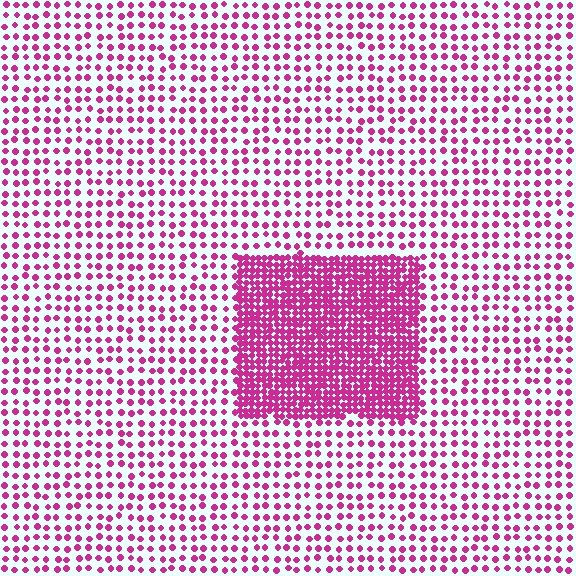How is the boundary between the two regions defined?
The boundary is defined by a change in element density (approximately 3.0x ratio). All elements are the same color, size, and shape.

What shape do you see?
I see a rectangle.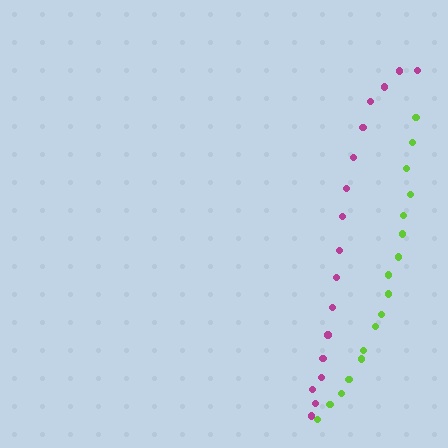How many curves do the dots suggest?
There are 2 distinct paths.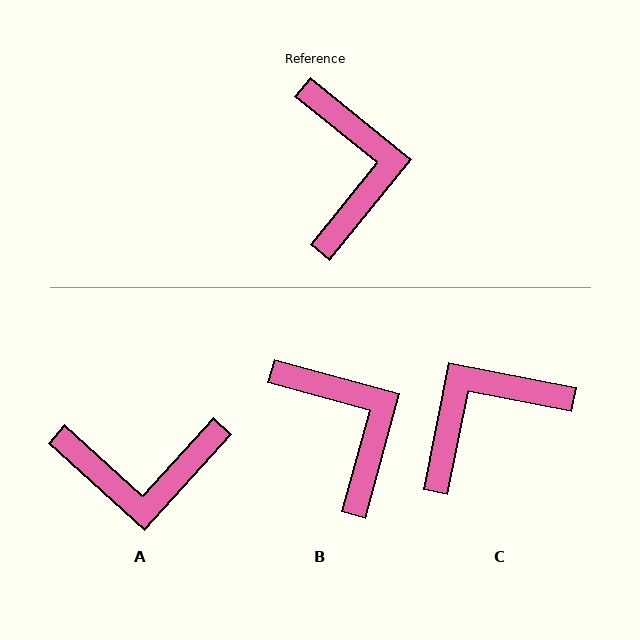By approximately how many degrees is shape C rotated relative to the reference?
Approximately 118 degrees counter-clockwise.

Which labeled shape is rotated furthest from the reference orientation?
C, about 118 degrees away.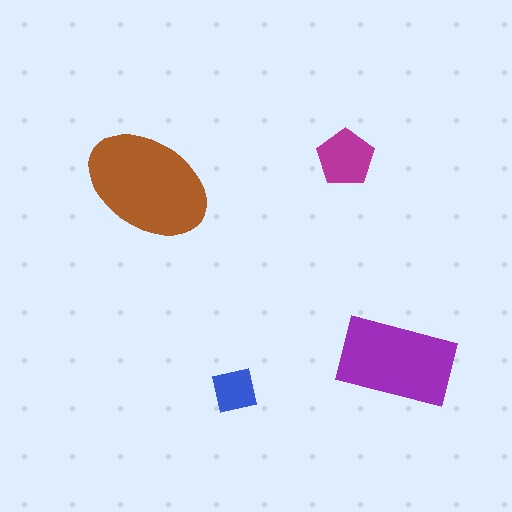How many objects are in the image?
There are 4 objects in the image.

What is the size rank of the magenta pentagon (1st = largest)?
3rd.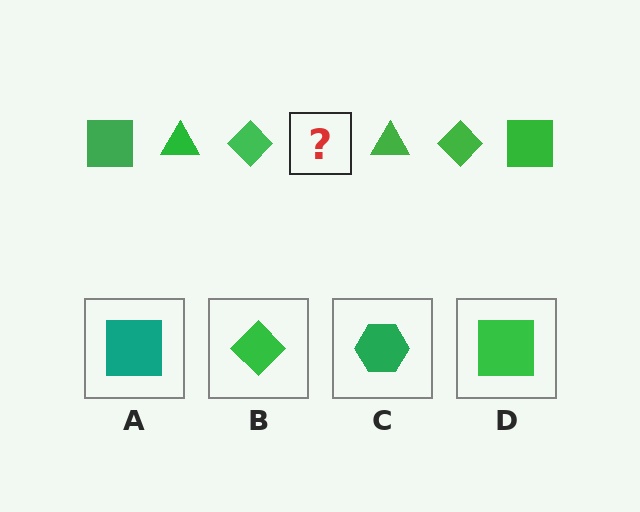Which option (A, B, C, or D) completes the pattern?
D.